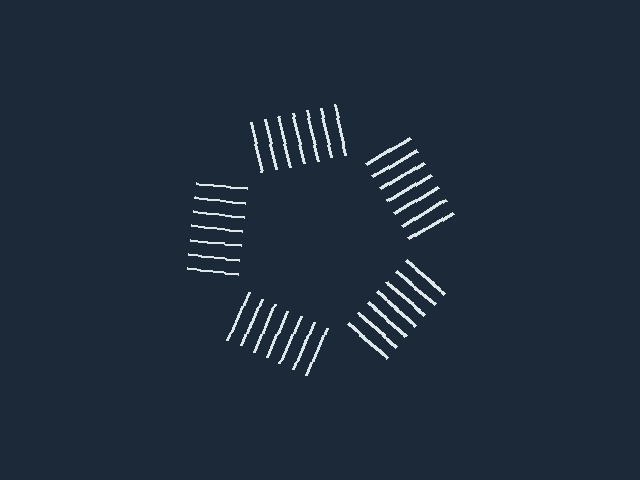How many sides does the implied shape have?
5 sides — the line-ends trace a pentagon.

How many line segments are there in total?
35 — 7 along each of the 5 edges.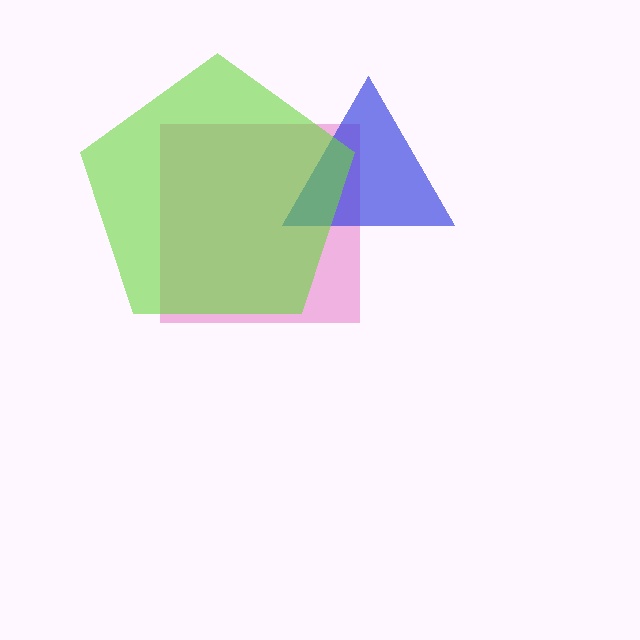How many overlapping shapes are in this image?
There are 3 overlapping shapes in the image.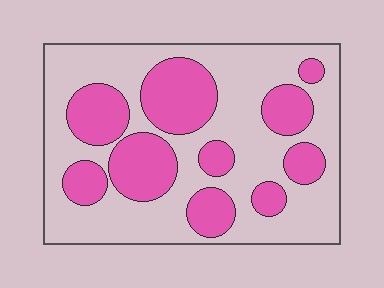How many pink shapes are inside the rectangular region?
10.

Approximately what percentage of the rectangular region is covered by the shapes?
Approximately 35%.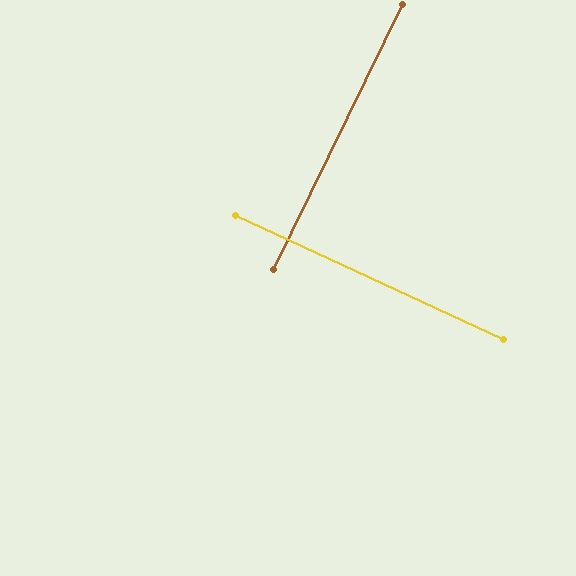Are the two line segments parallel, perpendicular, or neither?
Perpendicular — they meet at approximately 89°.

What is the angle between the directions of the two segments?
Approximately 89 degrees.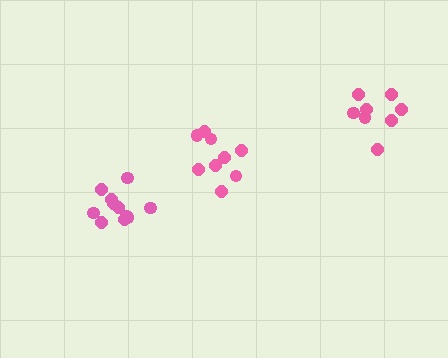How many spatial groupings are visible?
There are 3 spatial groupings.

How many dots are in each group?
Group 1: 8 dots, Group 2: 9 dots, Group 3: 11 dots (28 total).